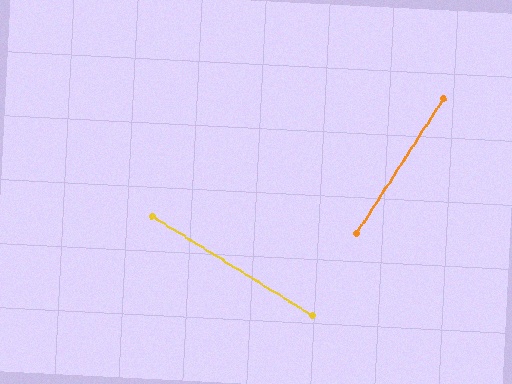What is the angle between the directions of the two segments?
Approximately 89 degrees.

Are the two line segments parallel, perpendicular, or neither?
Perpendicular — they meet at approximately 89°.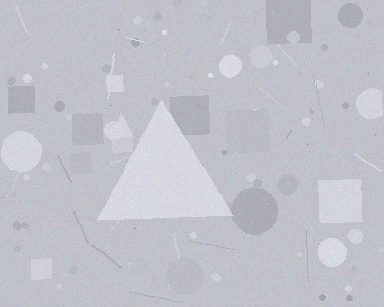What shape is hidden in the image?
A triangle is hidden in the image.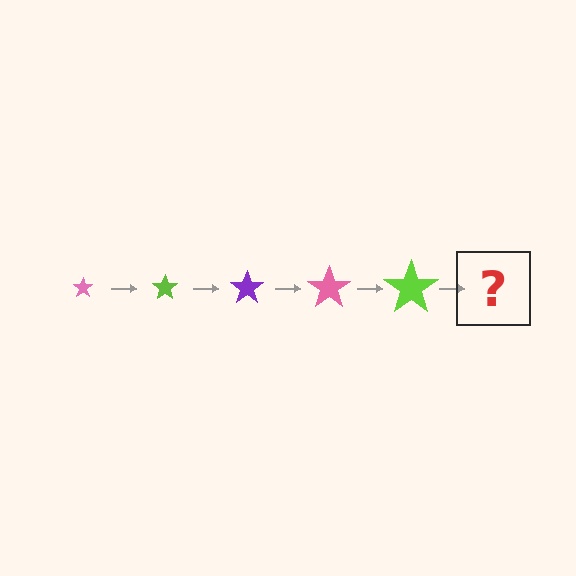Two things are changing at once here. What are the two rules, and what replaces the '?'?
The two rules are that the star grows larger each step and the color cycles through pink, lime, and purple. The '?' should be a purple star, larger than the previous one.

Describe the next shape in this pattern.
It should be a purple star, larger than the previous one.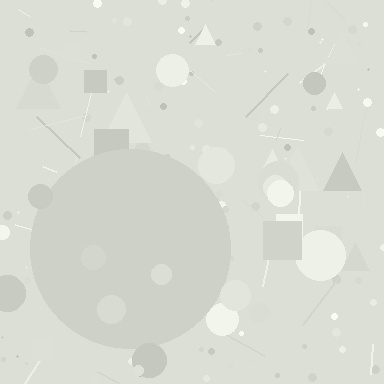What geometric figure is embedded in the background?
A circle is embedded in the background.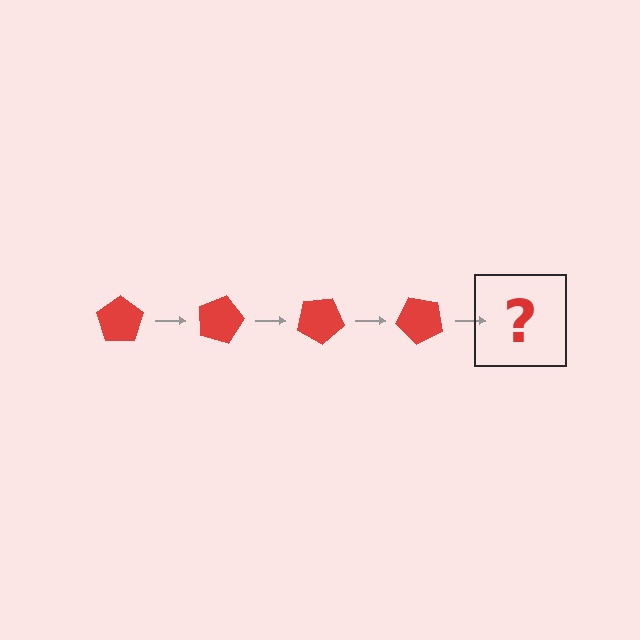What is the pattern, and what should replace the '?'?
The pattern is that the pentagon rotates 15 degrees each step. The '?' should be a red pentagon rotated 60 degrees.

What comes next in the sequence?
The next element should be a red pentagon rotated 60 degrees.